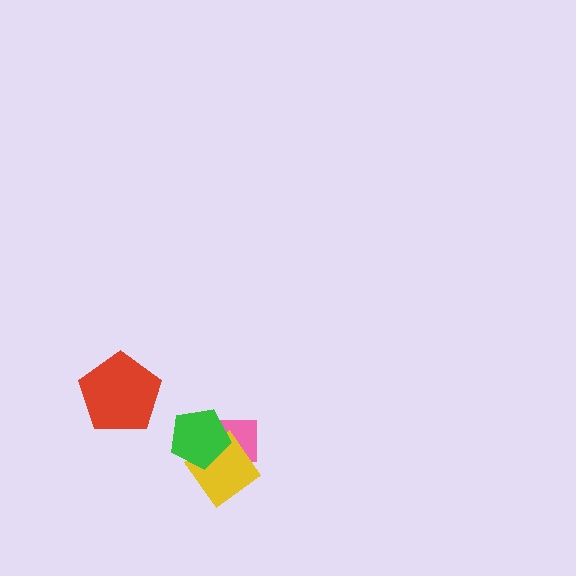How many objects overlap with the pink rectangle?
2 objects overlap with the pink rectangle.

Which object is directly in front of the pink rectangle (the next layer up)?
The yellow diamond is directly in front of the pink rectangle.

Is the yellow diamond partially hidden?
Yes, it is partially covered by another shape.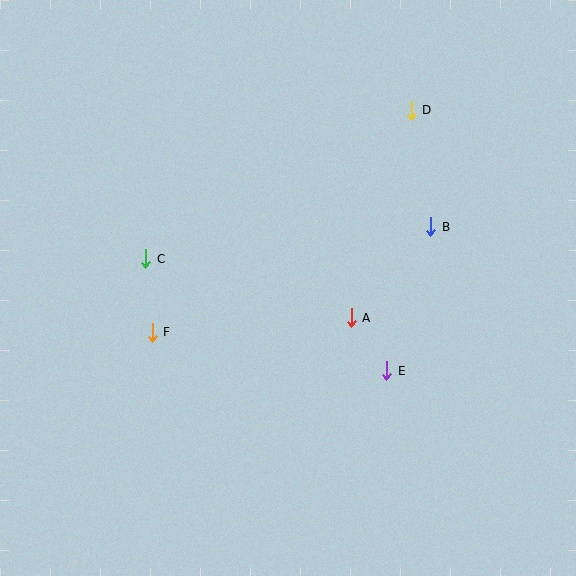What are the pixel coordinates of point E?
Point E is at (387, 371).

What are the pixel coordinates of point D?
Point D is at (411, 110).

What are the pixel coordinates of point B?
Point B is at (431, 227).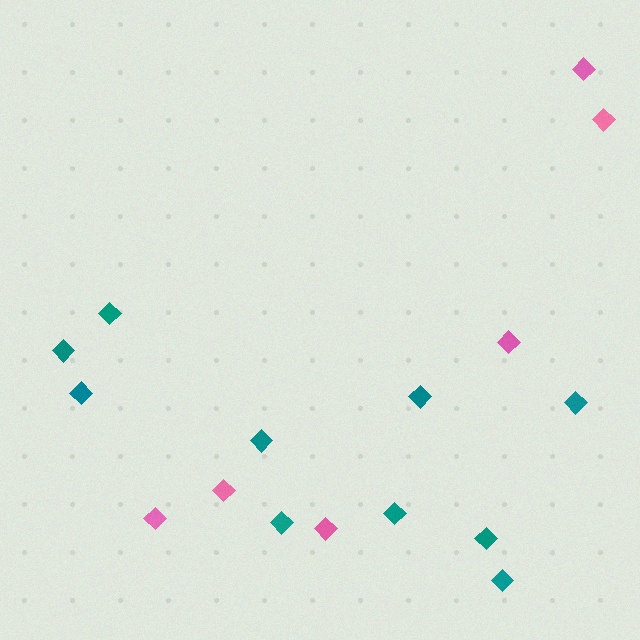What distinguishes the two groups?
There are 2 groups: one group of pink diamonds (6) and one group of teal diamonds (10).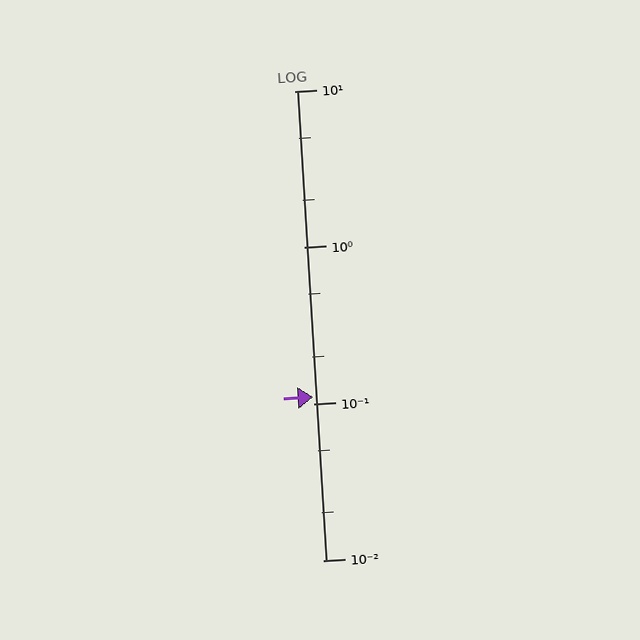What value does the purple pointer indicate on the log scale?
The pointer indicates approximately 0.11.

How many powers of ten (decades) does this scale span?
The scale spans 3 decades, from 0.01 to 10.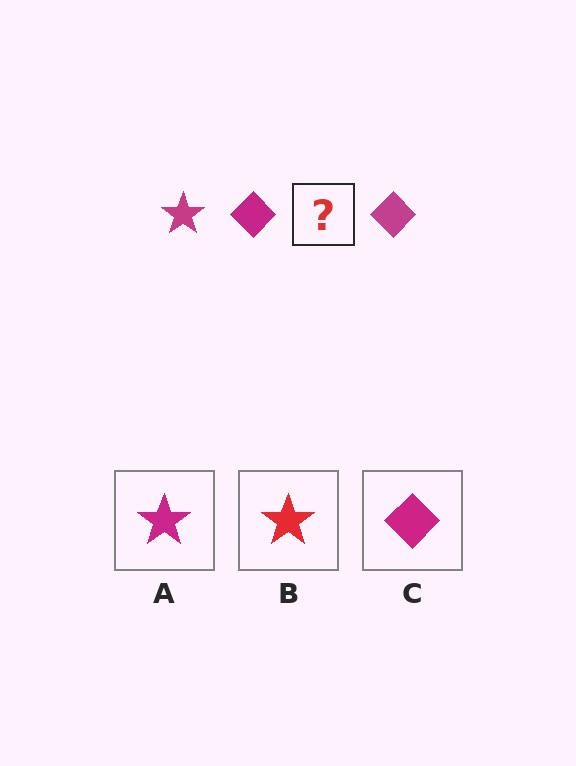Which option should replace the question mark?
Option A.